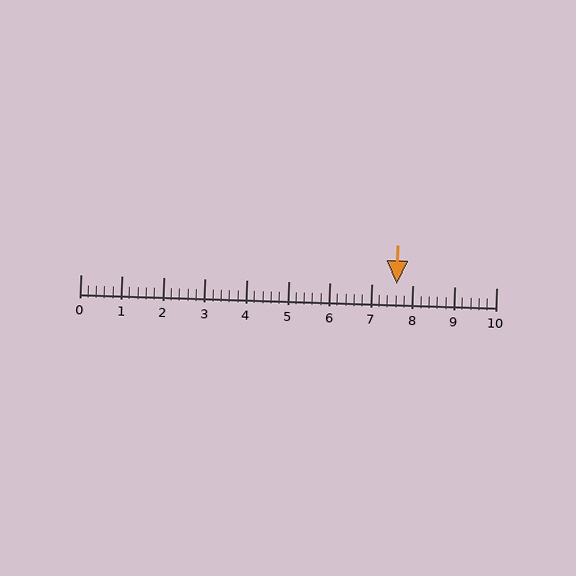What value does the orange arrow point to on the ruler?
The orange arrow points to approximately 7.6.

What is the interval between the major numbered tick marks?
The major tick marks are spaced 1 units apart.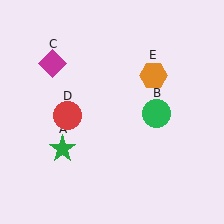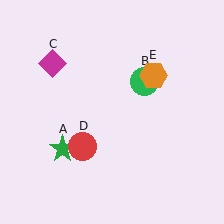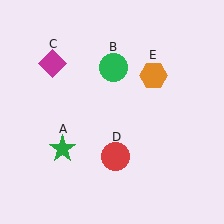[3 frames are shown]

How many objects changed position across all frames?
2 objects changed position: green circle (object B), red circle (object D).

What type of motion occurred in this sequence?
The green circle (object B), red circle (object D) rotated counterclockwise around the center of the scene.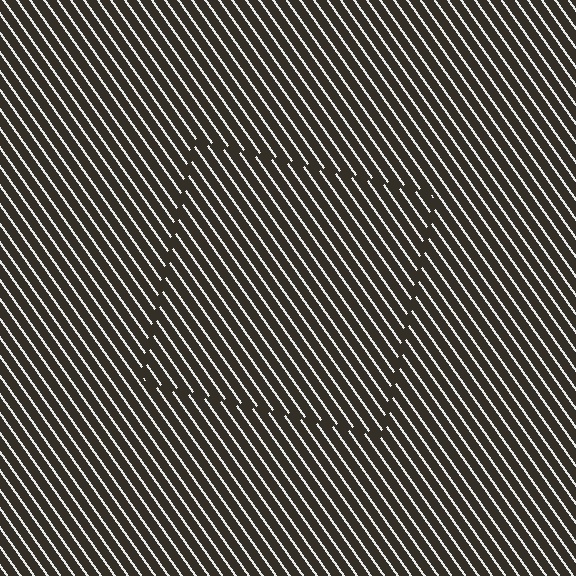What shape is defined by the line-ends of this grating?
An illusory square. The interior of the shape contains the same grating, shifted by half a period — the contour is defined by the phase discontinuity where line-ends from the inner and outer gratings abut.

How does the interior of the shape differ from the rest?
The interior of the shape contains the same grating, shifted by half a period — the contour is defined by the phase discontinuity where line-ends from the inner and outer gratings abut.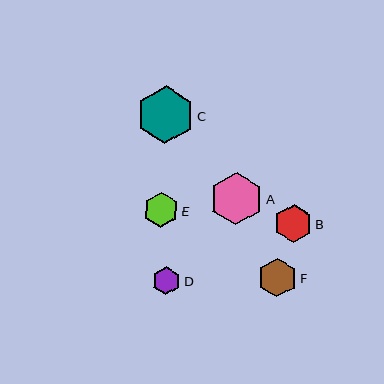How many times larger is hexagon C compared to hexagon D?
Hexagon C is approximately 2.0 times the size of hexagon D.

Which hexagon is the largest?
Hexagon C is the largest with a size of approximately 57 pixels.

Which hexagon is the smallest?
Hexagon D is the smallest with a size of approximately 28 pixels.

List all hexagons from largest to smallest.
From largest to smallest: C, A, F, B, E, D.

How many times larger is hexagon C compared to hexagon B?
Hexagon C is approximately 1.5 times the size of hexagon B.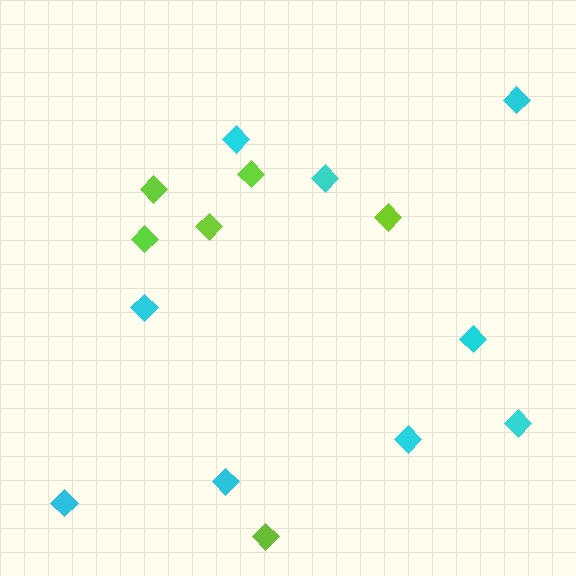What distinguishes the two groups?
There are 2 groups: one group of cyan diamonds (9) and one group of lime diamonds (6).